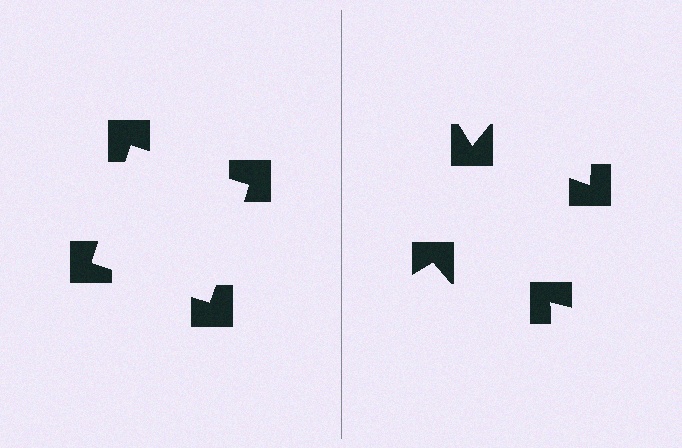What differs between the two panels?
The notched squares are positioned identically on both sides; only the wedge orientations differ. On the left they align to a square; on the right they are misaligned.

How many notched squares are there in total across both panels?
8 — 4 on each side.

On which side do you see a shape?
An illusory square appears on the left side. On the right side the wedge cuts are rotated, so no coherent shape forms.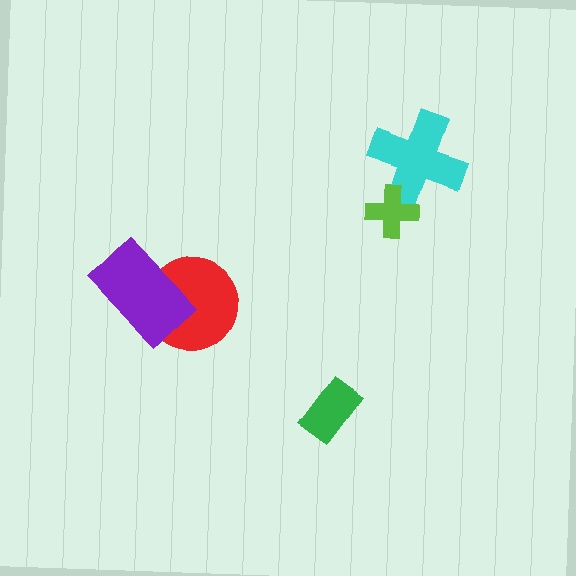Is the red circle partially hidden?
Yes, it is partially covered by another shape.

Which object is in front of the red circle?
The purple rectangle is in front of the red circle.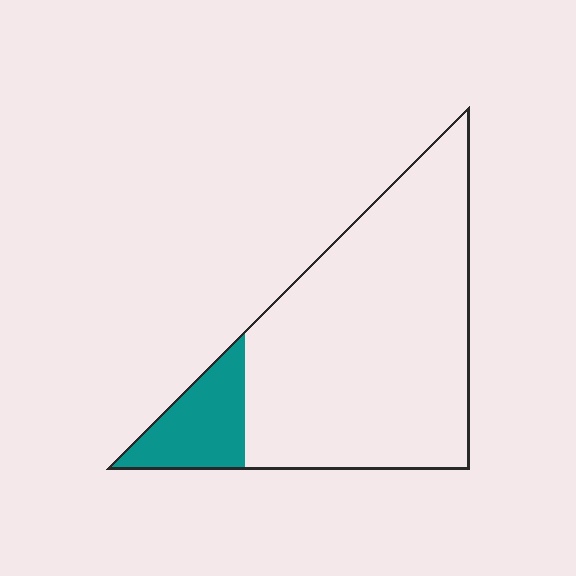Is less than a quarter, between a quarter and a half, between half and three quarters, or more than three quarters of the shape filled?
Less than a quarter.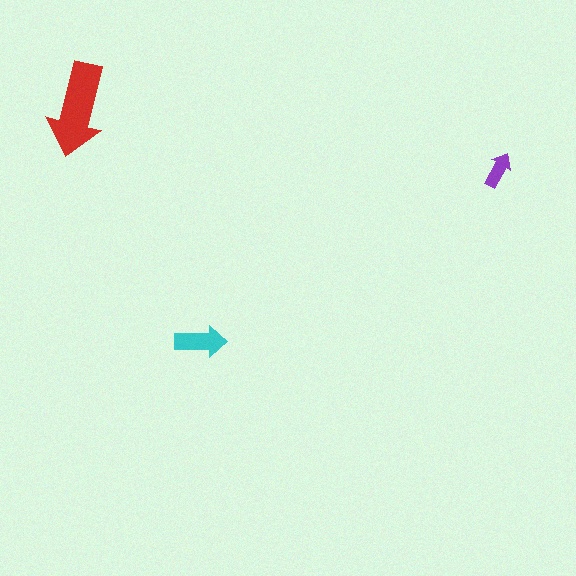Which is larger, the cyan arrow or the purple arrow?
The cyan one.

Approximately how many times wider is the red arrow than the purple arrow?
About 2.5 times wider.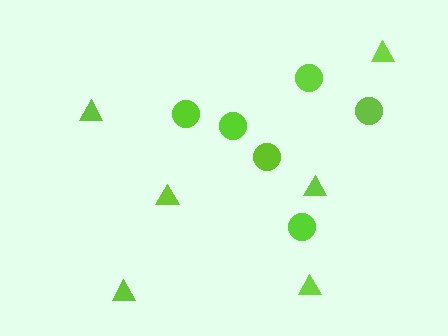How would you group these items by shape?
There are 2 groups: one group of triangles (6) and one group of circles (6).